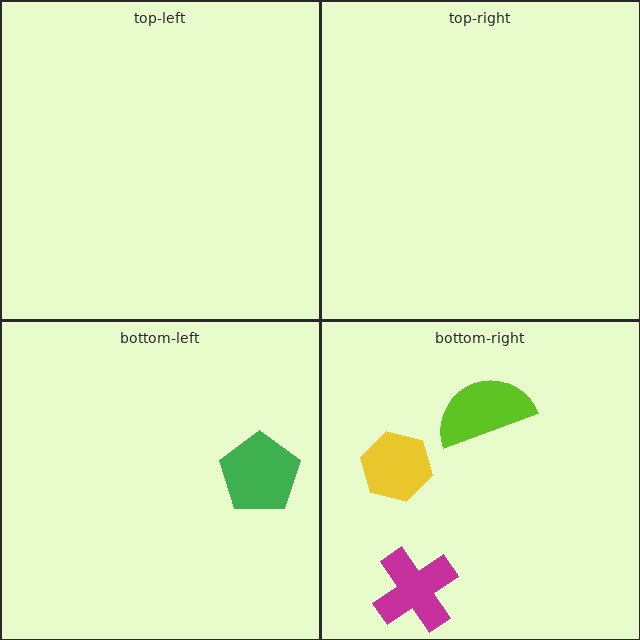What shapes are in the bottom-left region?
The green pentagon.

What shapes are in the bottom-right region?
The yellow hexagon, the magenta cross, the lime semicircle.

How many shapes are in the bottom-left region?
1.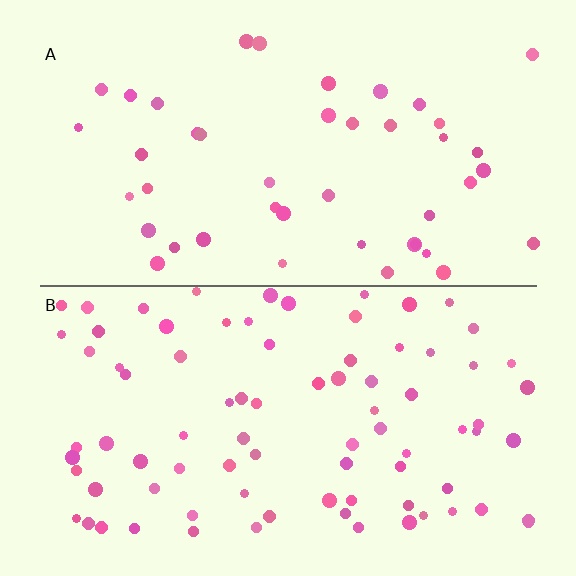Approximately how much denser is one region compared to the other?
Approximately 1.9× — region B over region A.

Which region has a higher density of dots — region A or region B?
B (the bottom).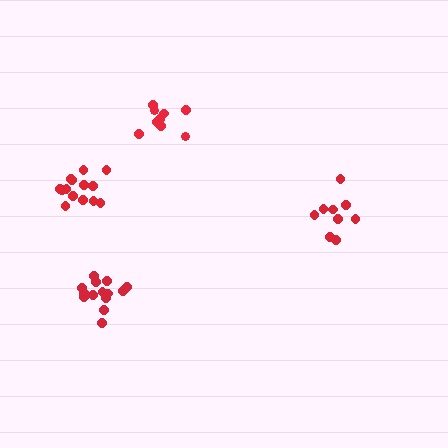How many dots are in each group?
Group 1: 9 dots, Group 2: 9 dots, Group 3: 14 dots, Group 4: 14 dots (46 total).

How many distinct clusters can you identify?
There are 4 distinct clusters.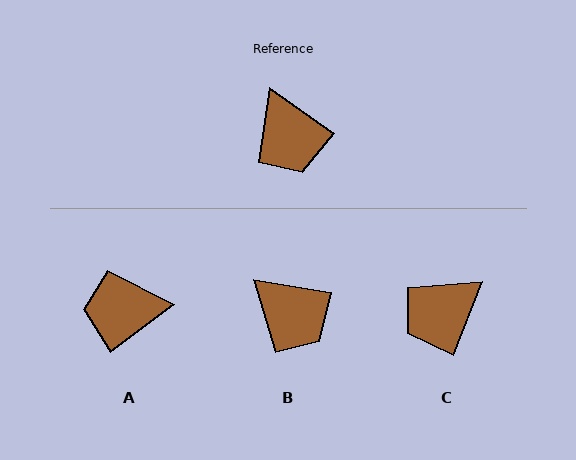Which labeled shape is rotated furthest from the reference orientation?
A, about 109 degrees away.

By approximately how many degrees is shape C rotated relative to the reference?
Approximately 77 degrees clockwise.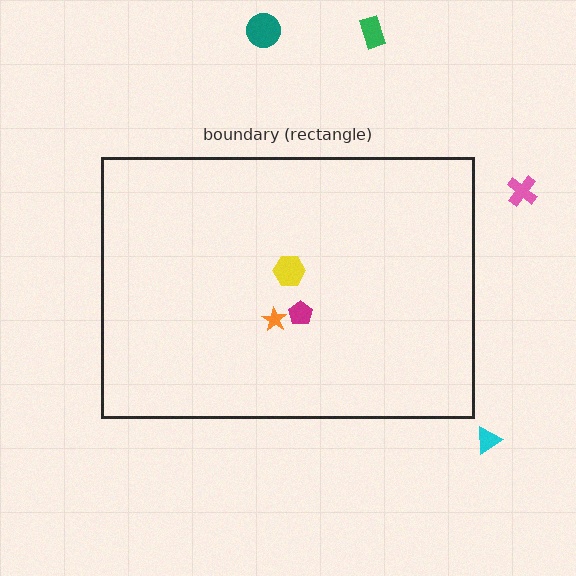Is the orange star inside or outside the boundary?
Inside.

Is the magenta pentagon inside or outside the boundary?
Inside.